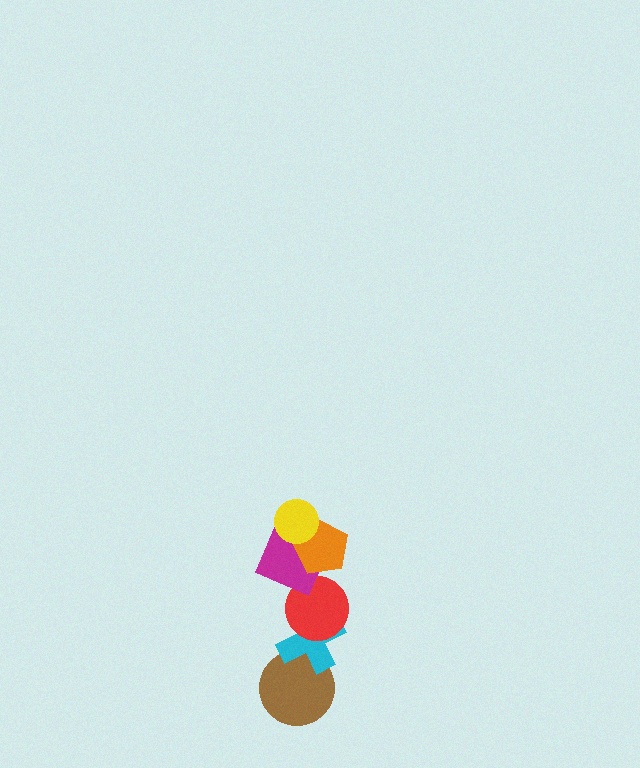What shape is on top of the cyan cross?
The red circle is on top of the cyan cross.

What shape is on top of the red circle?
The magenta square is on top of the red circle.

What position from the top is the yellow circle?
The yellow circle is 1st from the top.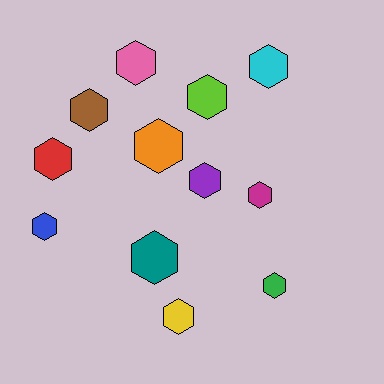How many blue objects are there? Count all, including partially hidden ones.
There is 1 blue object.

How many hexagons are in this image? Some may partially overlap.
There are 12 hexagons.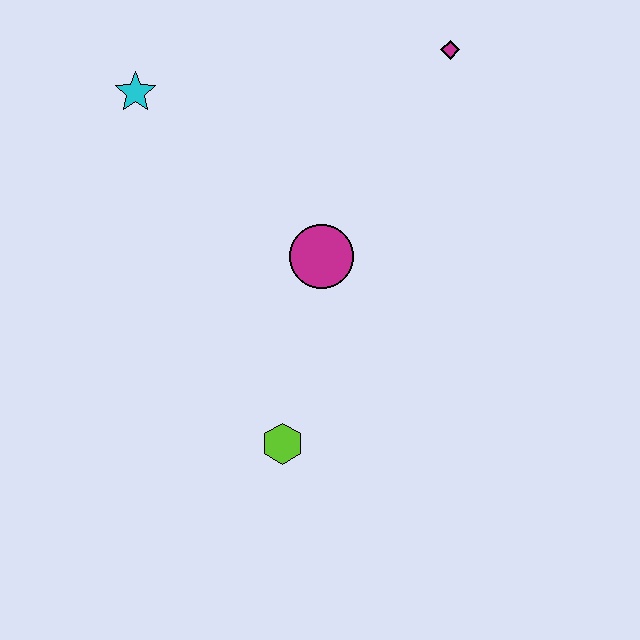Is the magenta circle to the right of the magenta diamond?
No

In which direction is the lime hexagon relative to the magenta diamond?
The lime hexagon is below the magenta diamond.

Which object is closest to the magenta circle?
The lime hexagon is closest to the magenta circle.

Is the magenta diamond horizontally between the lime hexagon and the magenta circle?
No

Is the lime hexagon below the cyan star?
Yes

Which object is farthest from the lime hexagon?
The magenta diamond is farthest from the lime hexagon.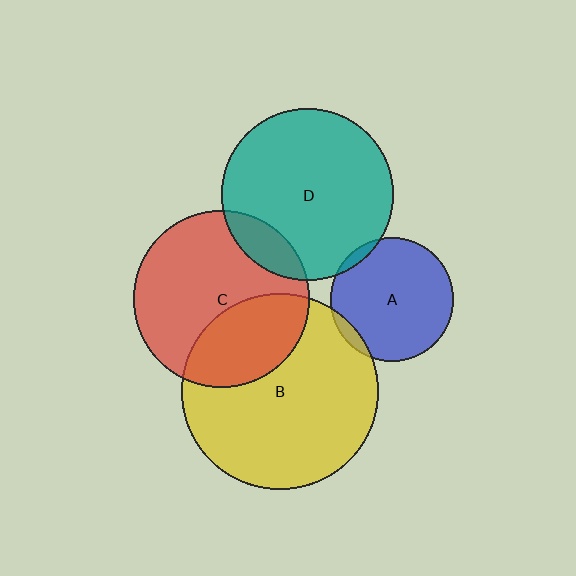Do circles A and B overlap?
Yes.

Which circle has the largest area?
Circle B (yellow).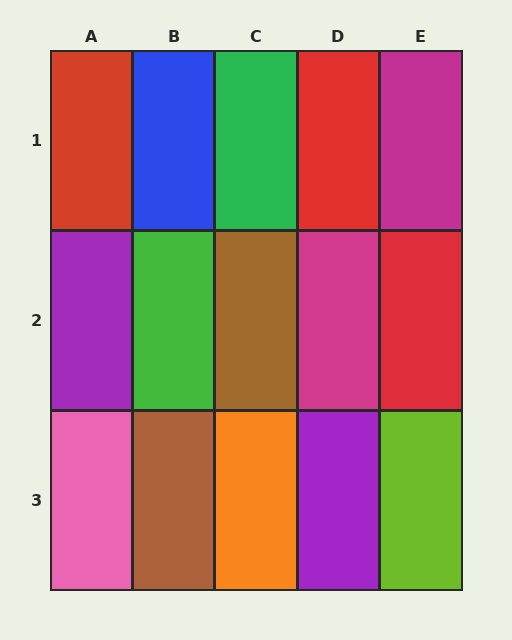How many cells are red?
3 cells are red.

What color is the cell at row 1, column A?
Red.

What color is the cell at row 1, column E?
Magenta.